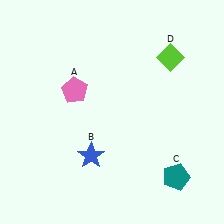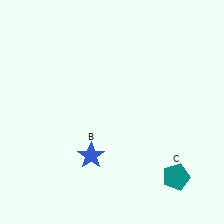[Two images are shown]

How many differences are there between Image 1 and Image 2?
There are 2 differences between the two images.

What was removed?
The pink pentagon (A), the lime diamond (D) were removed in Image 2.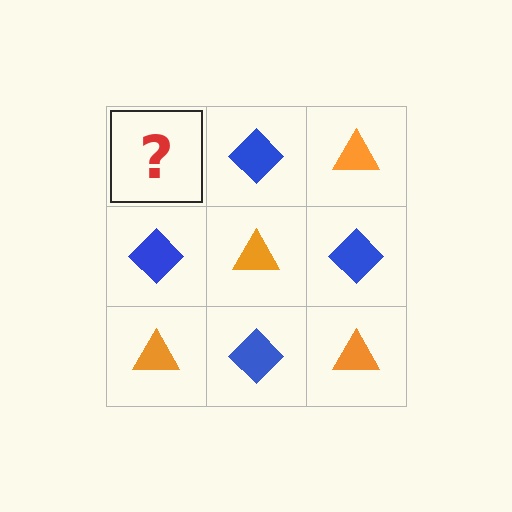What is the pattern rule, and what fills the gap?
The rule is that it alternates orange triangle and blue diamond in a checkerboard pattern. The gap should be filled with an orange triangle.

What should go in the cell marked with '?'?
The missing cell should contain an orange triangle.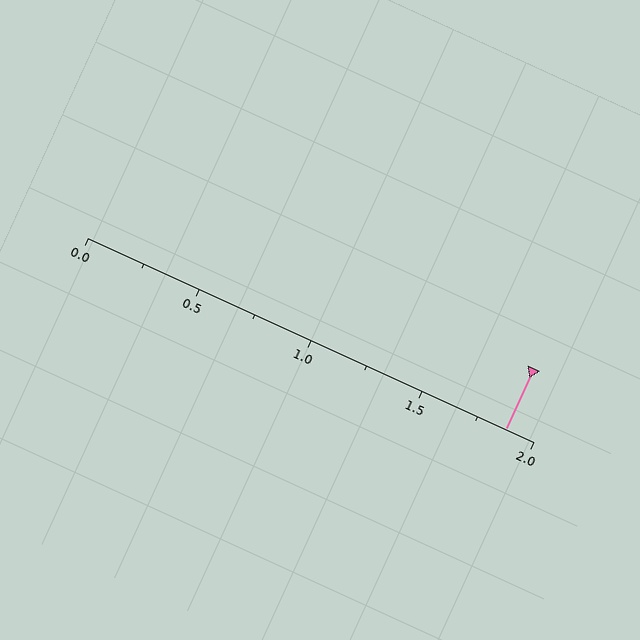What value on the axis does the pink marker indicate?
The marker indicates approximately 1.88.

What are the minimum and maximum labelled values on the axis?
The axis runs from 0.0 to 2.0.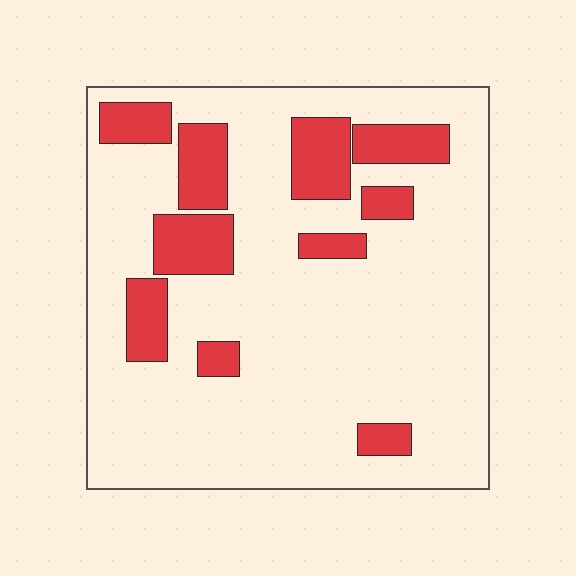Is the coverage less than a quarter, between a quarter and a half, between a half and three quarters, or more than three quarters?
Less than a quarter.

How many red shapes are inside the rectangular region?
10.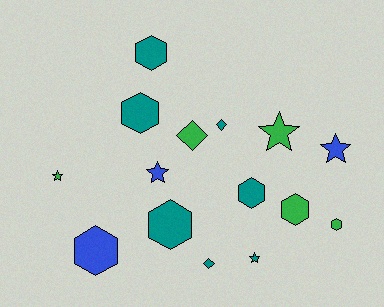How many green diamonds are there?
There is 1 green diamond.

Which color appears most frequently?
Teal, with 7 objects.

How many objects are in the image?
There are 15 objects.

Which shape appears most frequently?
Hexagon, with 7 objects.